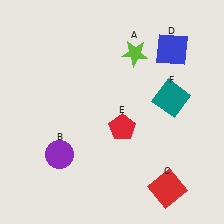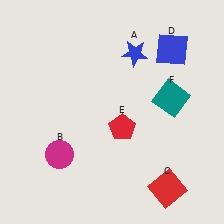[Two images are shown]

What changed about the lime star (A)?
In Image 1, A is lime. In Image 2, it changed to blue.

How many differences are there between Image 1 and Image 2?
There are 2 differences between the two images.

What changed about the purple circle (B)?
In Image 1, B is purple. In Image 2, it changed to magenta.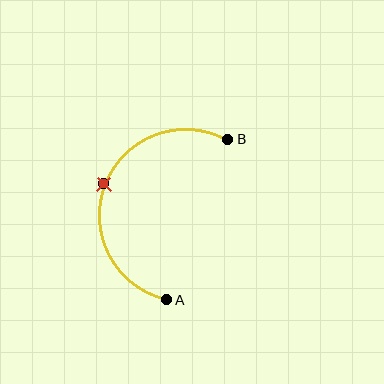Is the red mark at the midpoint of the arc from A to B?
Yes. The red mark lies on the arc at equal arc-length from both A and B — it is the arc midpoint.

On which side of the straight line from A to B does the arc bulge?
The arc bulges to the left of the straight line connecting A and B.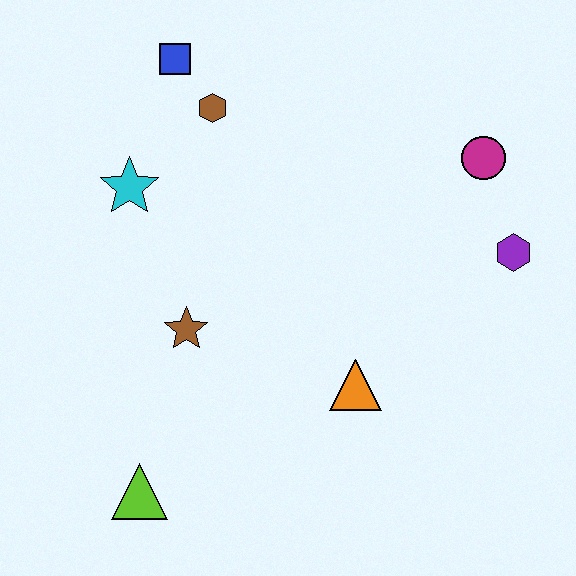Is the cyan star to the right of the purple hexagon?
No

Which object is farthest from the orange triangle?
The blue square is farthest from the orange triangle.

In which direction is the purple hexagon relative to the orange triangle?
The purple hexagon is to the right of the orange triangle.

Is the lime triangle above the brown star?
No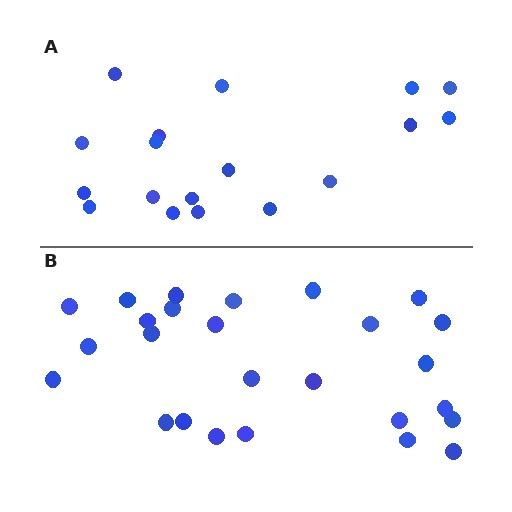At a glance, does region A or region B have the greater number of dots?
Region B (the bottom region) has more dots.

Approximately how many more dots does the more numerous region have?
Region B has roughly 8 or so more dots than region A.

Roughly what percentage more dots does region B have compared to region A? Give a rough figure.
About 45% more.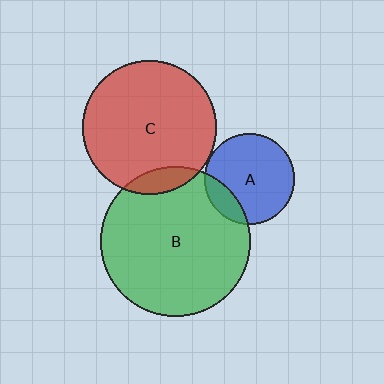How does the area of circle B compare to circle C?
Approximately 1.3 times.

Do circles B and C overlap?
Yes.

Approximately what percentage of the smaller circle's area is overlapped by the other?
Approximately 10%.